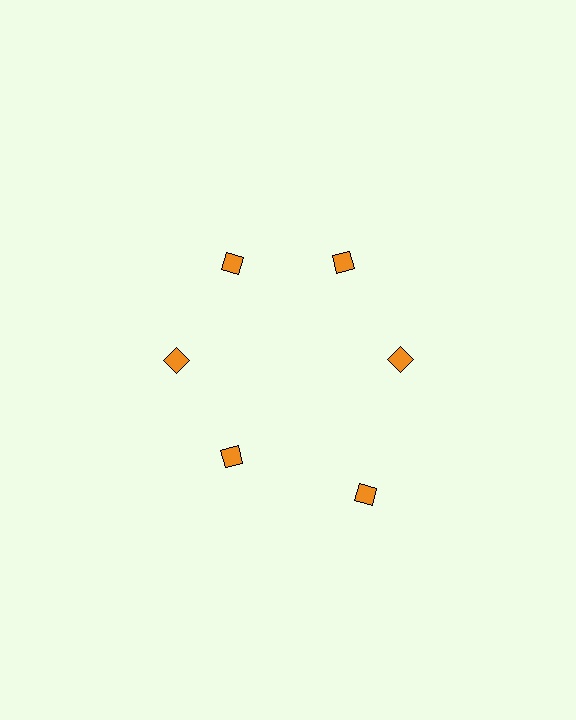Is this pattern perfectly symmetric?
No. The 6 orange diamonds are arranged in a ring, but one element near the 5 o'clock position is pushed outward from the center, breaking the 6-fold rotational symmetry.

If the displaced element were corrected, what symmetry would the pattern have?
It would have 6-fold rotational symmetry — the pattern would map onto itself every 60 degrees.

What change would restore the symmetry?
The symmetry would be restored by moving it inward, back onto the ring so that all 6 diamonds sit at equal angles and equal distance from the center.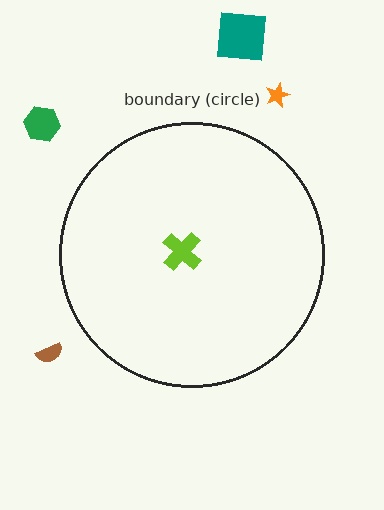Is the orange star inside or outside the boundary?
Outside.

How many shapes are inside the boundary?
1 inside, 4 outside.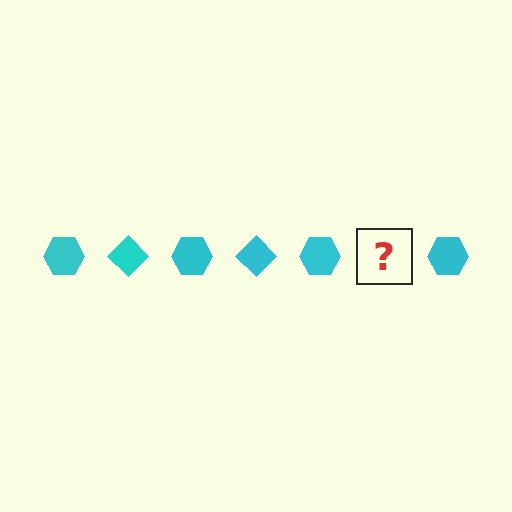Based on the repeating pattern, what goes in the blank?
The blank should be a cyan diamond.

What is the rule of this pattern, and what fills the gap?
The rule is that the pattern cycles through hexagon, diamond shapes in cyan. The gap should be filled with a cyan diamond.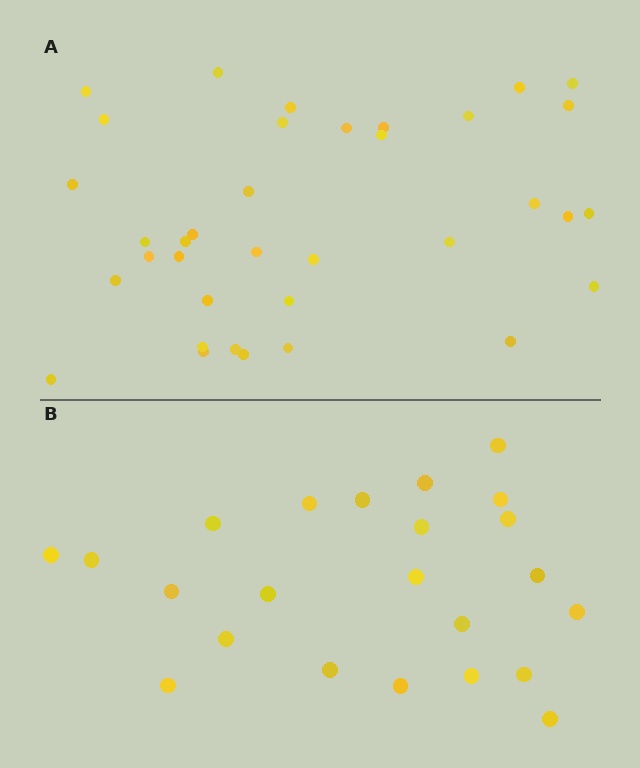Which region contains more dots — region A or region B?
Region A (the top region) has more dots.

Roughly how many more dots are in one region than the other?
Region A has approximately 15 more dots than region B.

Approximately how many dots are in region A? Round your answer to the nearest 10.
About 40 dots. (The exact count is 36, which rounds to 40.)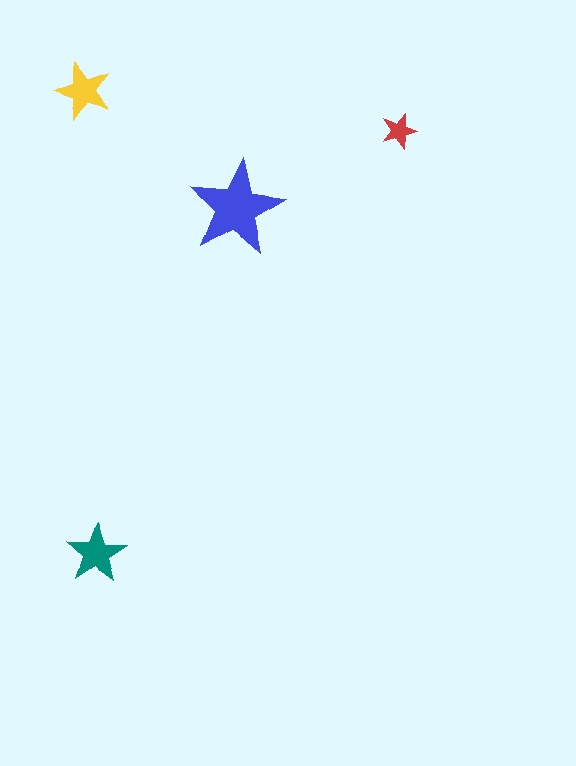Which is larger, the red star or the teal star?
The teal one.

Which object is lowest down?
The teal star is bottommost.